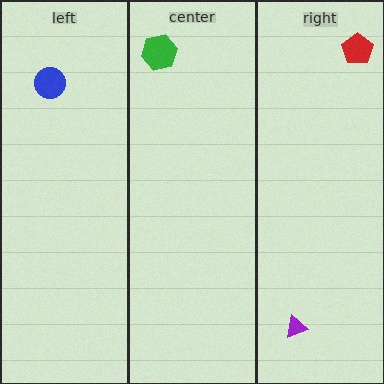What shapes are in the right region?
The purple triangle, the red pentagon.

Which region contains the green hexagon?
The center region.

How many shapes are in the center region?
1.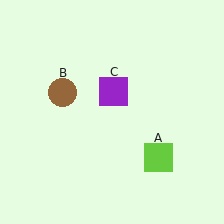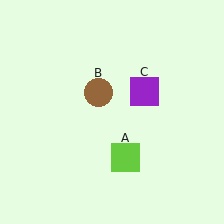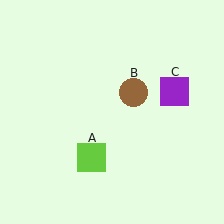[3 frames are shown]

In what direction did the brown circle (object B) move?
The brown circle (object B) moved right.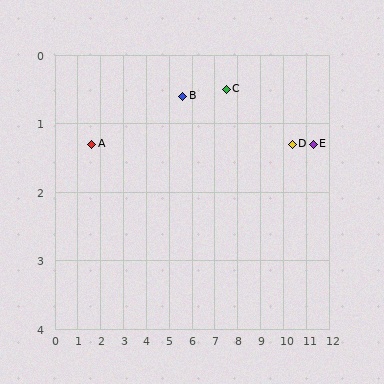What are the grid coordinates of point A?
Point A is at approximately (1.6, 1.3).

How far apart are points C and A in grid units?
Points C and A are about 6.0 grid units apart.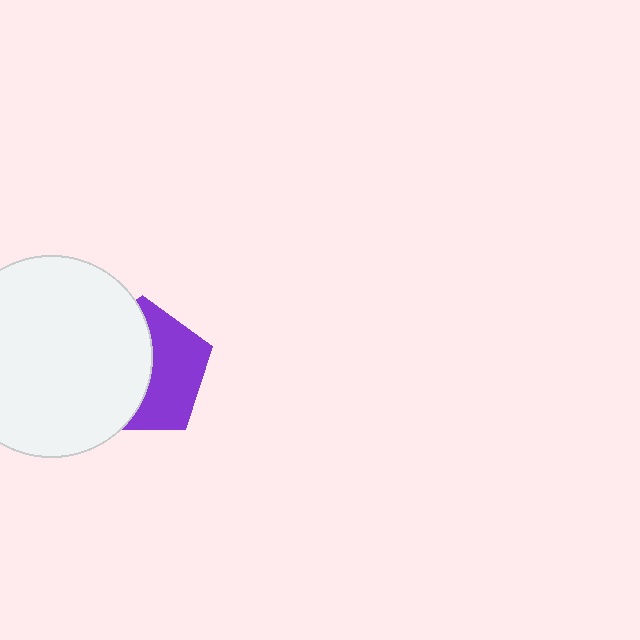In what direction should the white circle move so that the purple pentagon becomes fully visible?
The white circle should move left. That is the shortest direction to clear the overlap and leave the purple pentagon fully visible.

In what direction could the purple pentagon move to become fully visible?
The purple pentagon could move right. That would shift it out from behind the white circle entirely.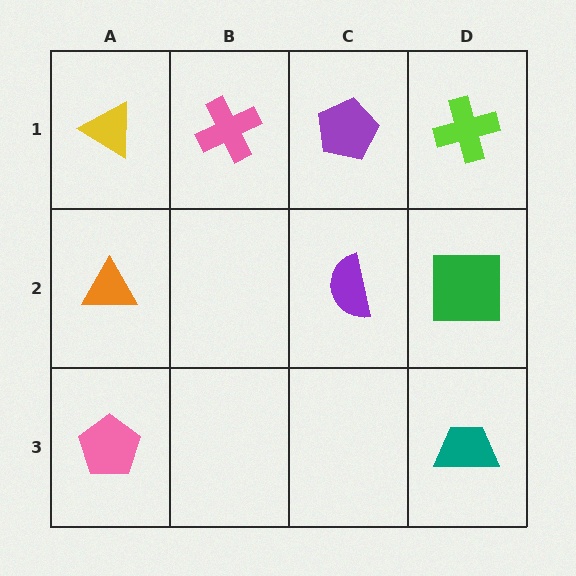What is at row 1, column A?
A yellow triangle.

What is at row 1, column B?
A pink cross.